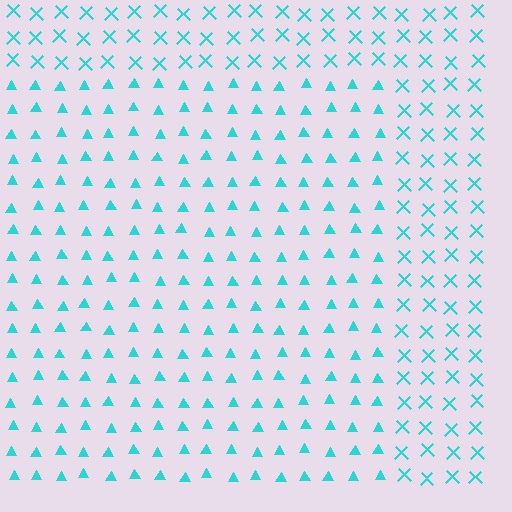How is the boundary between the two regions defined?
The boundary is defined by a change in element shape: triangles inside vs. X marks outside. All elements share the same color and spacing.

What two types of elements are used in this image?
The image uses triangles inside the rectangle region and X marks outside it.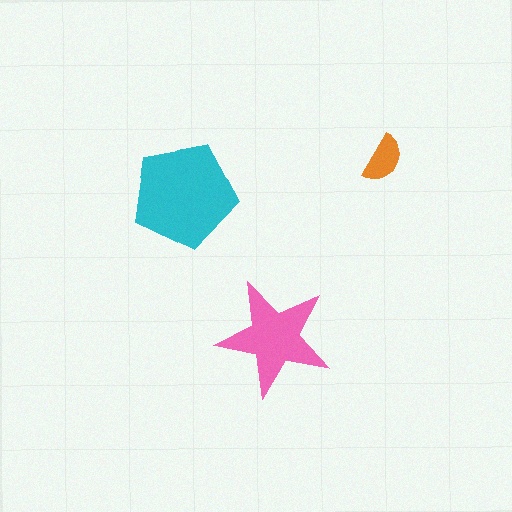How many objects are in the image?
There are 3 objects in the image.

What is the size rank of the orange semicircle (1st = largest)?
3rd.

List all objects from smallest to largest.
The orange semicircle, the pink star, the cyan pentagon.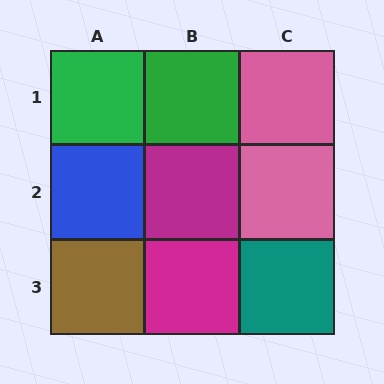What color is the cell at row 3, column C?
Teal.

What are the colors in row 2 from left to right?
Blue, magenta, pink.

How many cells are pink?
2 cells are pink.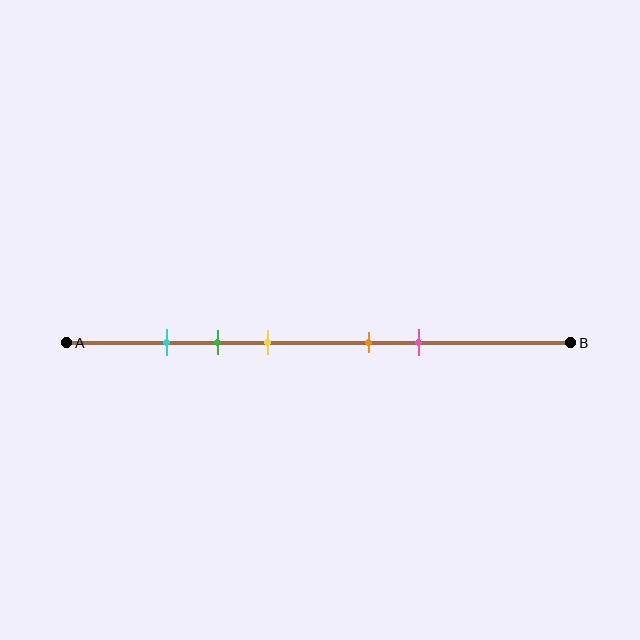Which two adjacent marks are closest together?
The cyan and green marks are the closest adjacent pair.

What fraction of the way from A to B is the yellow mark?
The yellow mark is approximately 40% (0.4) of the way from A to B.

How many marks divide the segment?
There are 5 marks dividing the segment.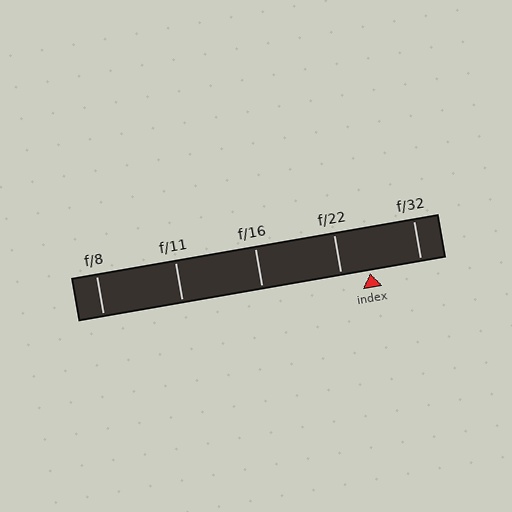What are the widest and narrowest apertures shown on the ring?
The widest aperture shown is f/8 and the narrowest is f/32.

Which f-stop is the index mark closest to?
The index mark is closest to f/22.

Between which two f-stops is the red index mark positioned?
The index mark is between f/22 and f/32.